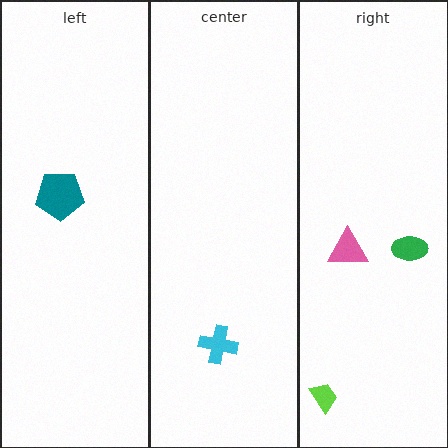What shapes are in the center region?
The cyan cross.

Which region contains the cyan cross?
The center region.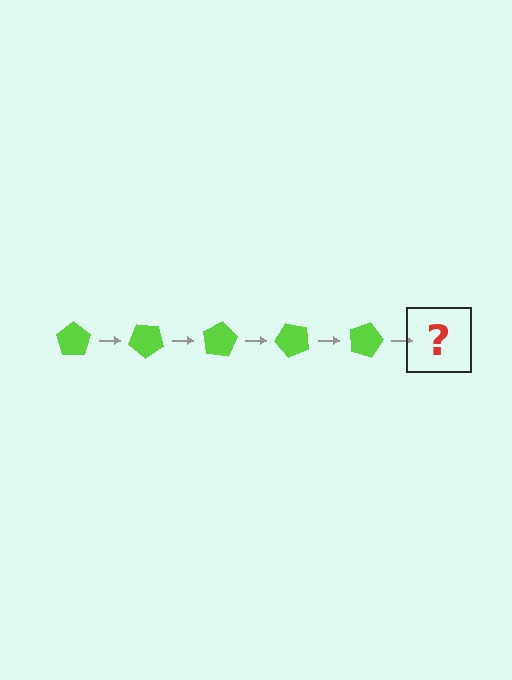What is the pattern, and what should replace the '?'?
The pattern is that the pentagon rotates 40 degrees each step. The '?' should be a lime pentagon rotated 200 degrees.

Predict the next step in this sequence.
The next step is a lime pentagon rotated 200 degrees.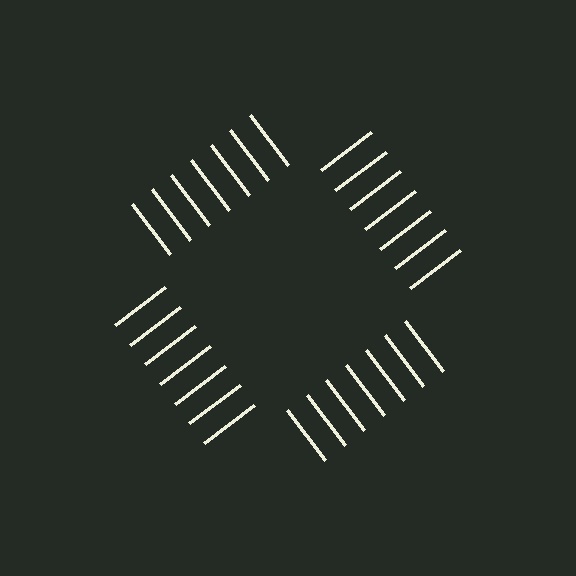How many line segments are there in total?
28 — 7 along each of the 4 edges.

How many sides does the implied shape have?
4 sides — the line-ends trace a square.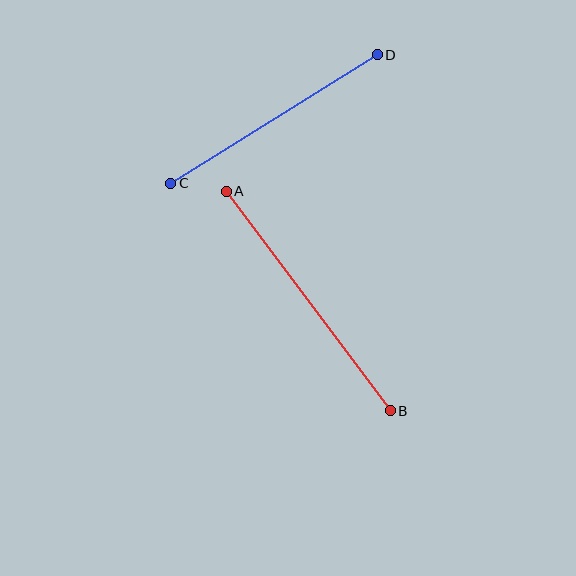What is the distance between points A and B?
The distance is approximately 274 pixels.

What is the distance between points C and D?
The distance is approximately 243 pixels.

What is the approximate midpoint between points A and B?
The midpoint is at approximately (308, 301) pixels.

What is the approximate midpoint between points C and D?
The midpoint is at approximately (274, 119) pixels.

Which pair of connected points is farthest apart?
Points A and B are farthest apart.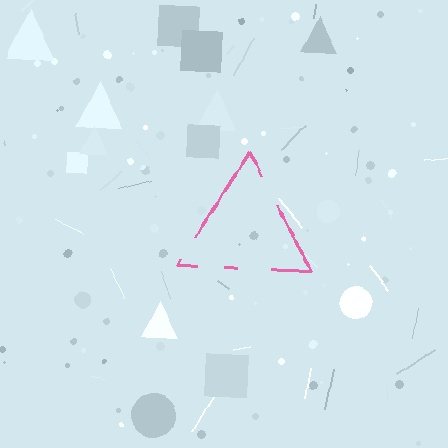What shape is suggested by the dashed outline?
The dashed outline suggests a triangle.